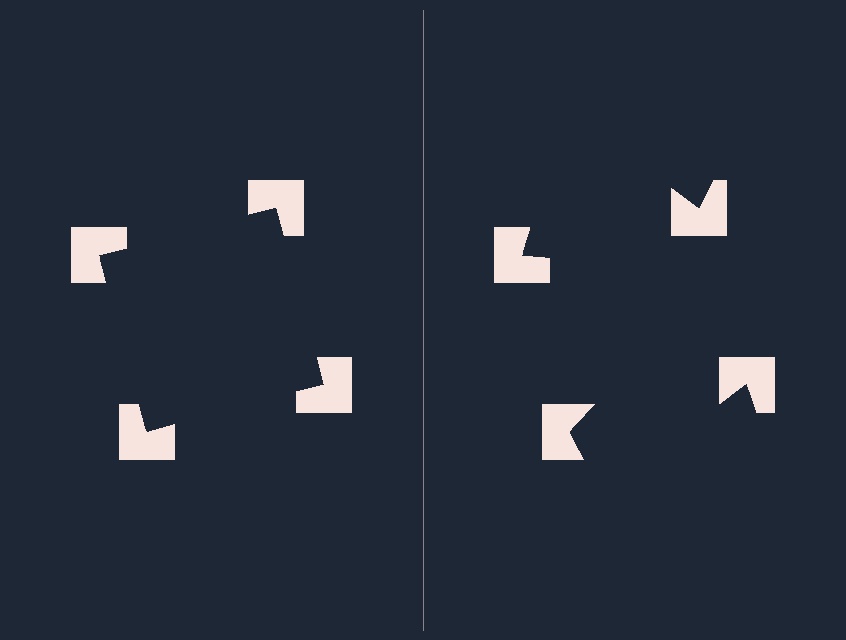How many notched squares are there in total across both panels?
8 — 4 on each side.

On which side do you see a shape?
An illusory square appears on the left side. On the right side the wedge cuts are rotated, so no coherent shape forms.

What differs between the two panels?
The notched squares are positioned identically on both sides; only the wedge orientations differ. On the left they align to a square; on the right they are misaligned.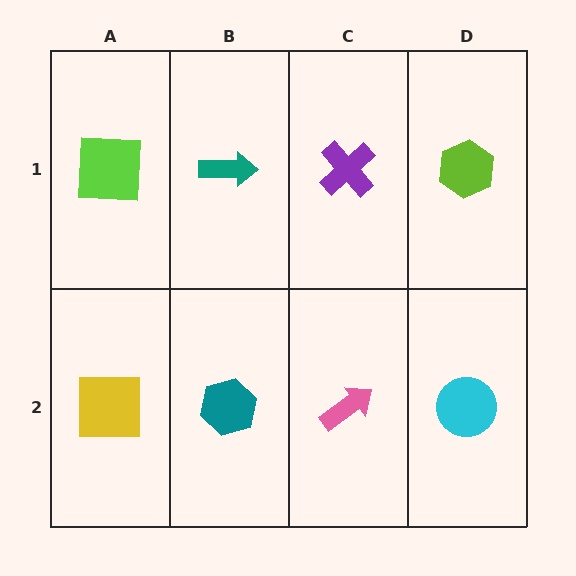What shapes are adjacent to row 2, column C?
A purple cross (row 1, column C), a teal hexagon (row 2, column B), a cyan circle (row 2, column D).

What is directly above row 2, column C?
A purple cross.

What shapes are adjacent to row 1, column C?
A pink arrow (row 2, column C), a teal arrow (row 1, column B), a lime hexagon (row 1, column D).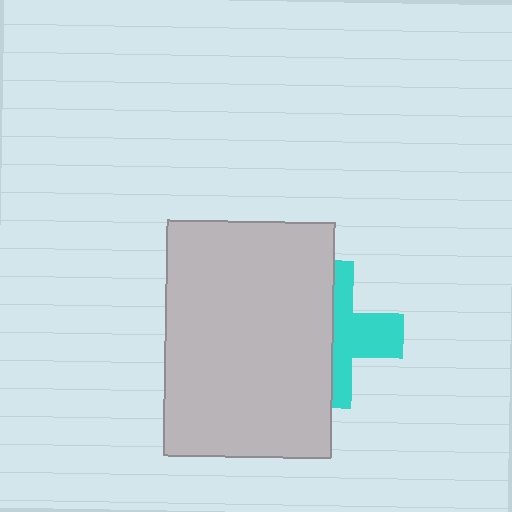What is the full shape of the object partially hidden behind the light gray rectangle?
The partially hidden object is a cyan cross.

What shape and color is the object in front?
The object in front is a light gray rectangle.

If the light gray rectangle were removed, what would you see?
You would see the complete cyan cross.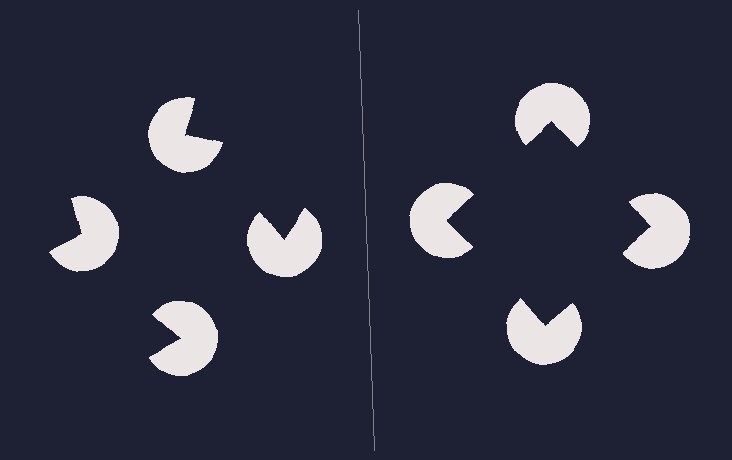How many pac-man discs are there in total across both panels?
8 — 4 on each side.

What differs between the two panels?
The pac-man discs are positioned identically on both sides; only the wedge orientations differ. On the right they align to a square; on the left they are misaligned.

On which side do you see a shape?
An illusory square appears on the right side. On the left side the wedge cuts are rotated, so no coherent shape forms.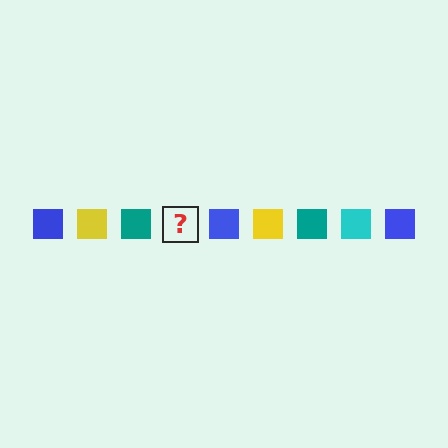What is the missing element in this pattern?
The missing element is a cyan square.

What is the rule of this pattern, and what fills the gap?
The rule is that the pattern cycles through blue, yellow, teal, cyan squares. The gap should be filled with a cyan square.